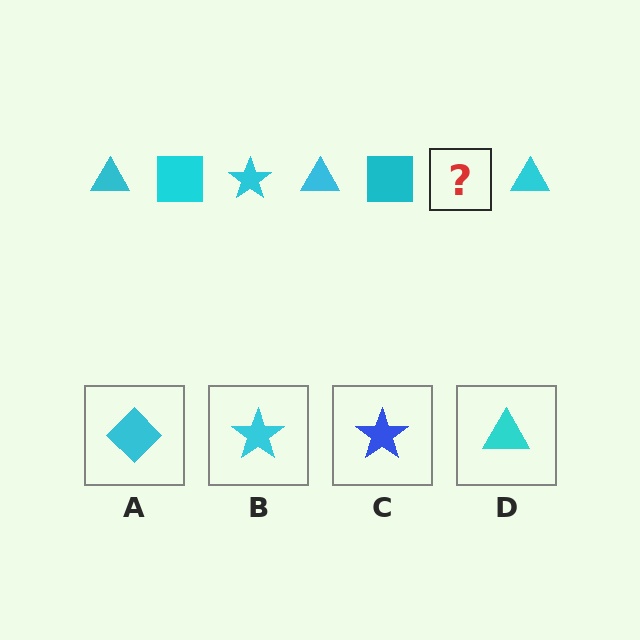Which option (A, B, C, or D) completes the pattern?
B.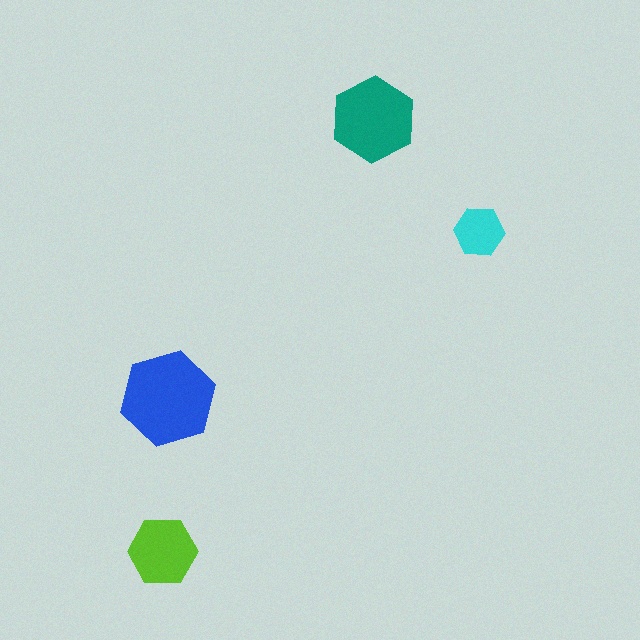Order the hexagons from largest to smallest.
the blue one, the teal one, the lime one, the cyan one.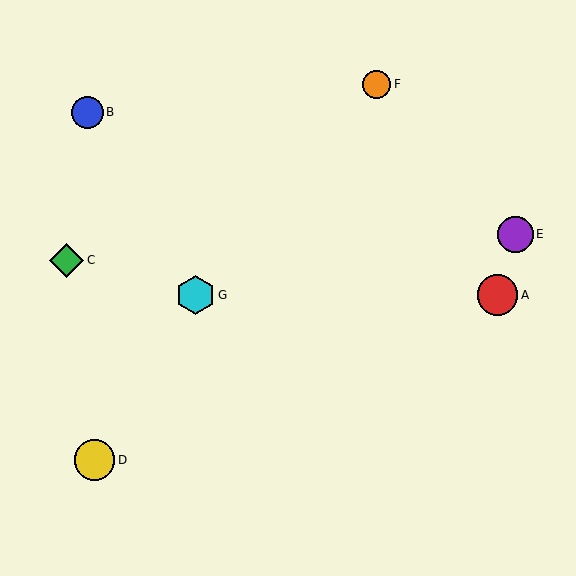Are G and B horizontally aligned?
No, G is at y≈295 and B is at y≈112.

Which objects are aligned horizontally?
Objects A, G are aligned horizontally.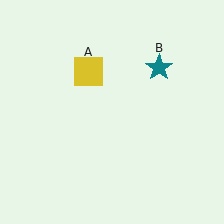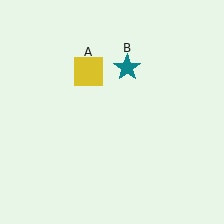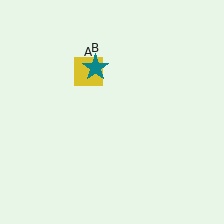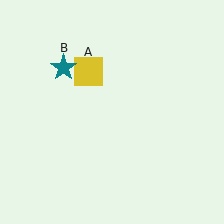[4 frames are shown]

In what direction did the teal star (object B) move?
The teal star (object B) moved left.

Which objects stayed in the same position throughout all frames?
Yellow square (object A) remained stationary.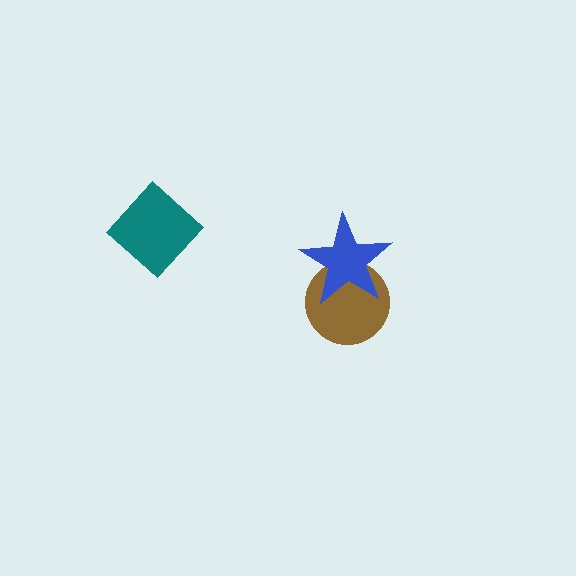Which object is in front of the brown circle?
The blue star is in front of the brown circle.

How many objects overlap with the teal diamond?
0 objects overlap with the teal diamond.